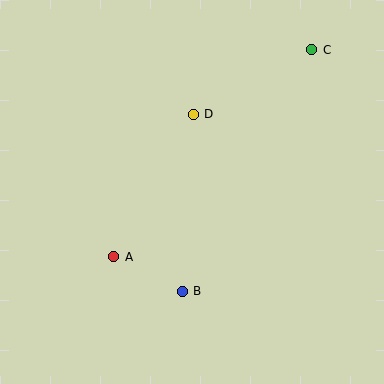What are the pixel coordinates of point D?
Point D is at (193, 114).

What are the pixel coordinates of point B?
Point B is at (182, 291).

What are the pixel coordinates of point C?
Point C is at (312, 50).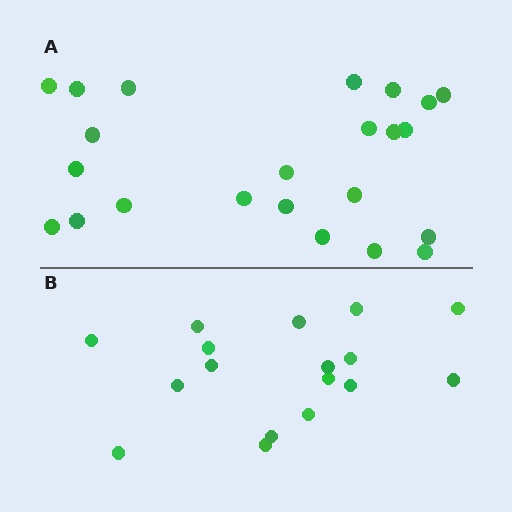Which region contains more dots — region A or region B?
Region A (the top region) has more dots.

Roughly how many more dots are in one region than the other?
Region A has about 6 more dots than region B.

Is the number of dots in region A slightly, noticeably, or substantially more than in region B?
Region A has noticeably more, but not dramatically so. The ratio is roughly 1.4 to 1.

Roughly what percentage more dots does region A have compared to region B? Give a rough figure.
About 35% more.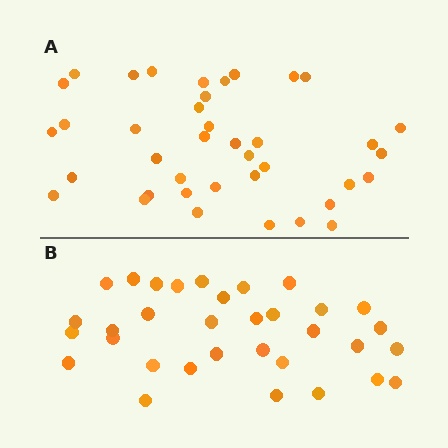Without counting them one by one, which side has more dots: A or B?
Region A (the top region) has more dots.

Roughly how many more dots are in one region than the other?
Region A has about 6 more dots than region B.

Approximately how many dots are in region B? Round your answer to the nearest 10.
About 30 dots. (The exact count is 33, which rounds to 30.)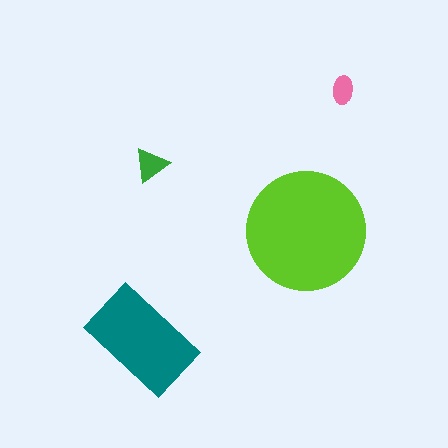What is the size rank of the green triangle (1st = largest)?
3rd.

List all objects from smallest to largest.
The pink ellipse, the green triangle, the teal rectangle, the lime circle.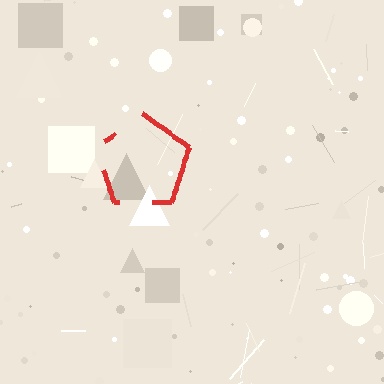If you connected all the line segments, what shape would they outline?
They would outline a pentagon.